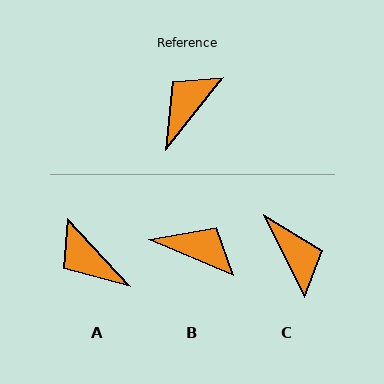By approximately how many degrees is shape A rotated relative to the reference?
Approximately 81 degrees counter-clockwise.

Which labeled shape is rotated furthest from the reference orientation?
C, about 115 degrees away.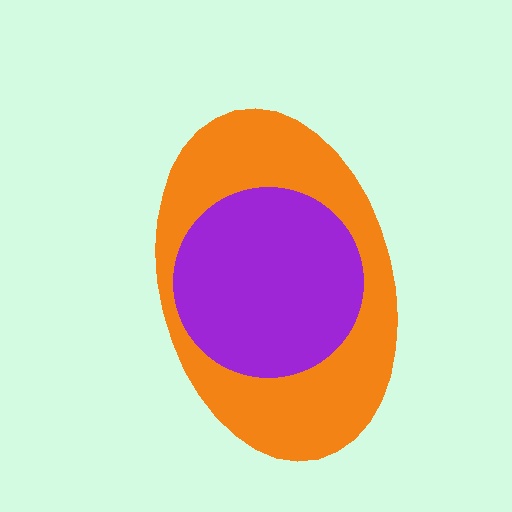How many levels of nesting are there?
2.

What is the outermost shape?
The orange ellipse.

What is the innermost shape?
The purple circle.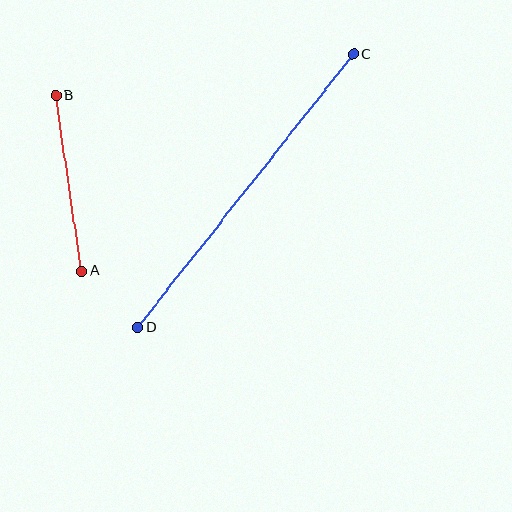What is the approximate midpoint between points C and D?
The midpoint is at approximately (246, 191) pixels.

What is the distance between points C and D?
The distance is approximately 347 pixels.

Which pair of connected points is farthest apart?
Points C and D are farthest apart.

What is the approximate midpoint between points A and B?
The midpoint is at approximately (69, 183) pixels.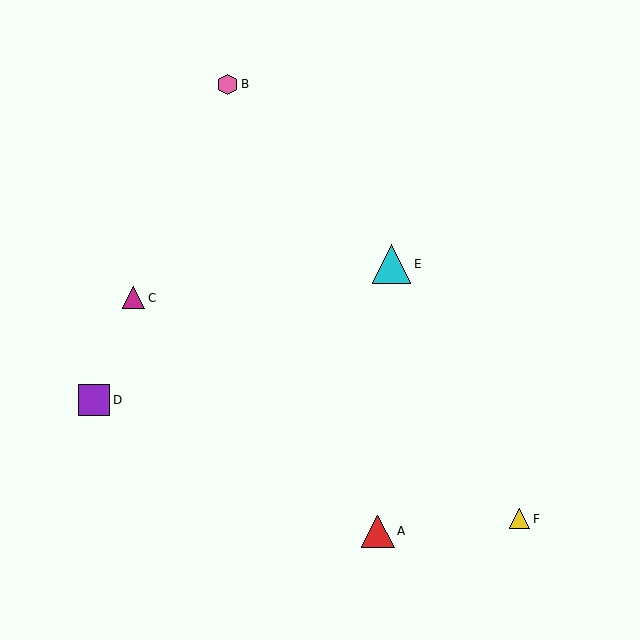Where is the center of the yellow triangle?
The center of the yellow triangle is at (520, 519).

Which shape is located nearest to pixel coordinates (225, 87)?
The pink hexagon (labeled B) at (228, 84) is nearest to that location.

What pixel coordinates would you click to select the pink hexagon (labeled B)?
Click at (228, 84) to select the pink hexagon B.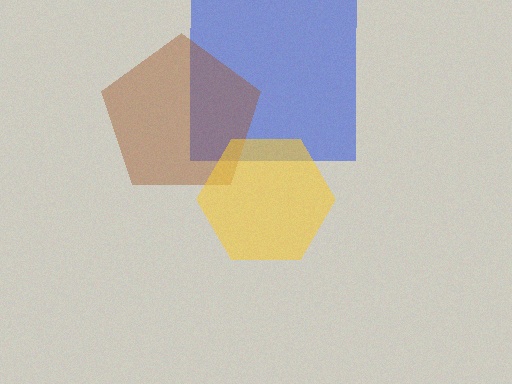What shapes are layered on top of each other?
The layered shapes are: a blue square, a brown pentagon, a yellow hexagon.